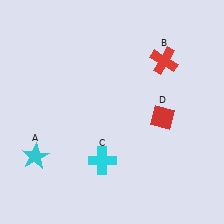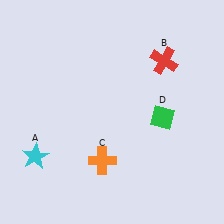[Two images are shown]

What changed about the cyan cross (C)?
In Image 1, C is cyan. In Image 2, it changed to orange.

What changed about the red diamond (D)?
In Image 1, D is red. In Image 2, it changed to green.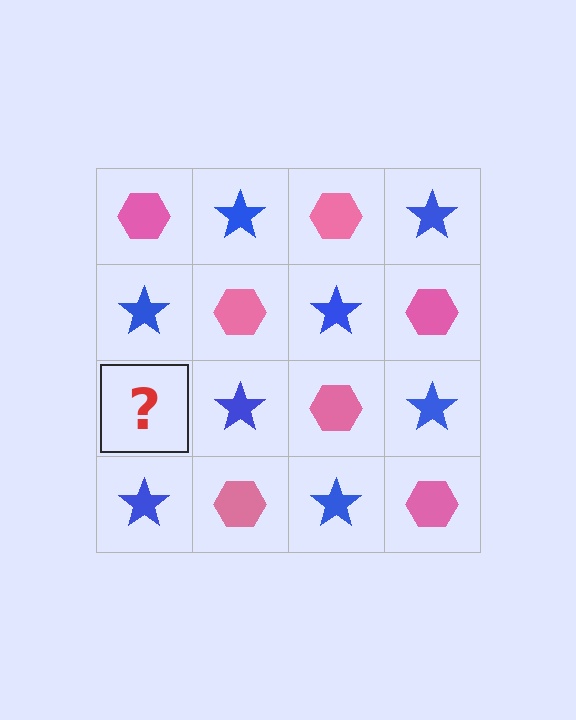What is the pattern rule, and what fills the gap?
The rule is that it alternates pink hexagon and blue star in a checkerboard pattern. The gap should be filled with a pink hexagon.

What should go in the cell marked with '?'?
The missing cell should contain a pink hexagon.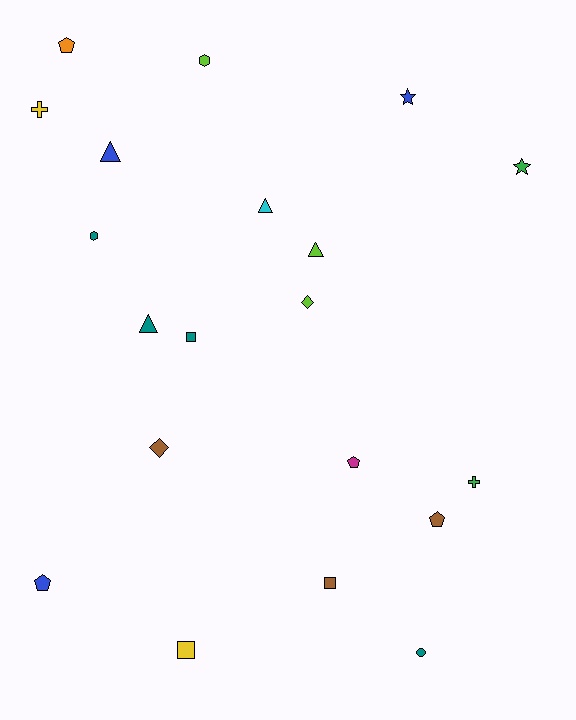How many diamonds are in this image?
There are 2 diamonds.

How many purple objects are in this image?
There are no purple objects.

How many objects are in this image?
There are 20 objects.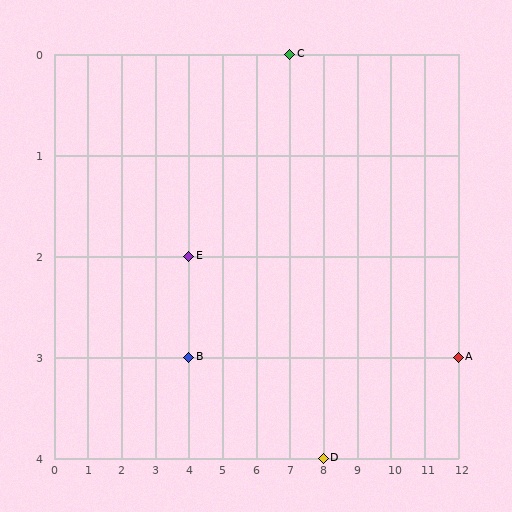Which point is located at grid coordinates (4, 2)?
Point E is at (4, 2).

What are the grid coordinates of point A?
Point A is at grid coordinates (12, 3).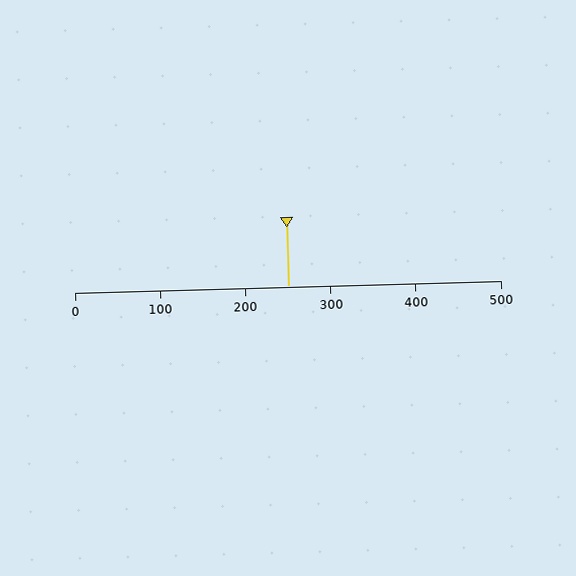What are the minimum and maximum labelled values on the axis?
The axis runs from 0 to 500.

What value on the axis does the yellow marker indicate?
The marker indicates approximately 250.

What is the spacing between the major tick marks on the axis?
The major ticks are spaced 100 apart.